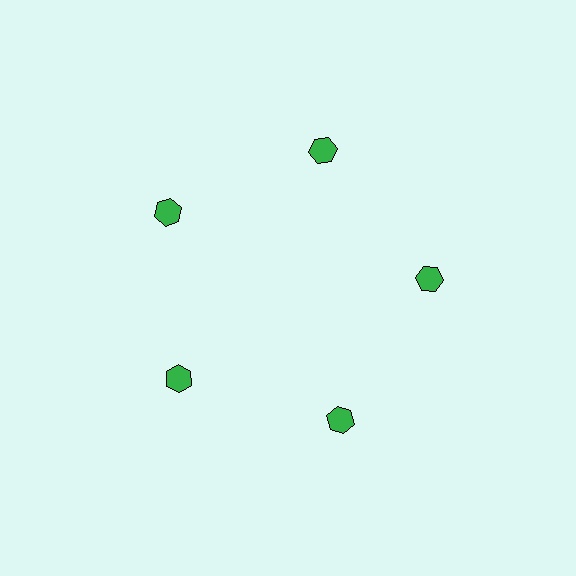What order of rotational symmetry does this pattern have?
This pattern has 5-fold rotational symmetry.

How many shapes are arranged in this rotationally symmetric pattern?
There are 5 shapes, arranged in 5 groups of 1.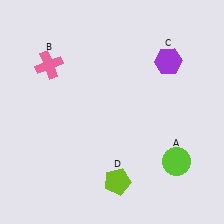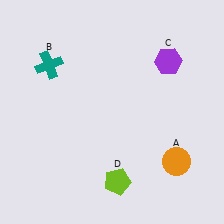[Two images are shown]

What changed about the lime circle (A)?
In Image 1, A is lime. In Image 2, it changed to orange.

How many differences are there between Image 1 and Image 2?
There are 2 differences between the two images.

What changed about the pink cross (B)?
In Image 1, B is pink. In Image 2, it changed to teal.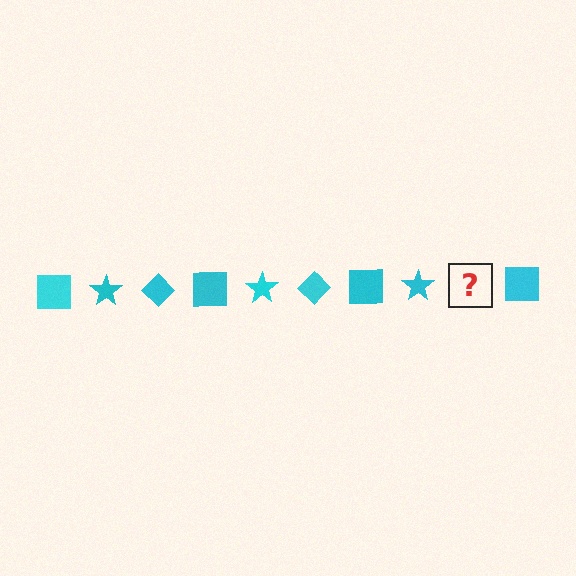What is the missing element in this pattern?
The missing element is a cyan diamond.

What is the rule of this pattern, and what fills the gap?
The rule is that the pattern cycles through square, star, diamond shapes in cyan. The gap should be filled with a cyan diamond.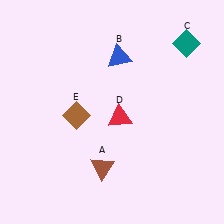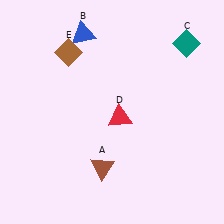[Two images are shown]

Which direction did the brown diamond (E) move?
The brown diamond (E) moved up.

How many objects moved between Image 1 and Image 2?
2 objects moved between the two images.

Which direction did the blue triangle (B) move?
The blue triangle (B) moved left.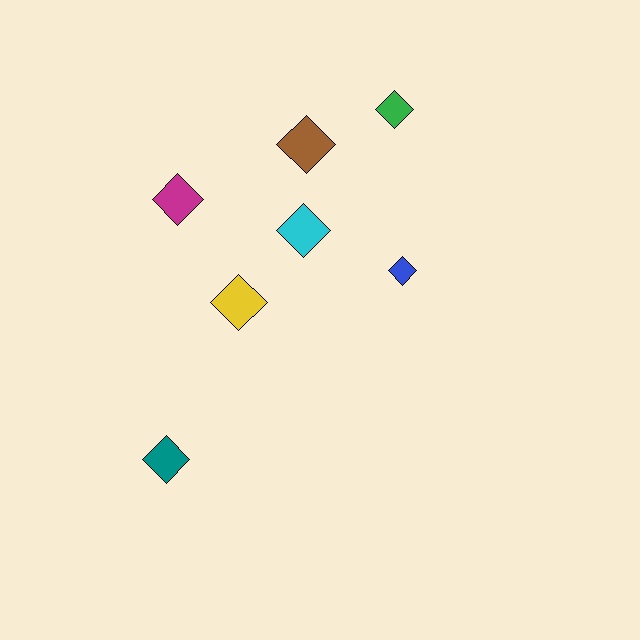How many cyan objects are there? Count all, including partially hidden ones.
There is 1 cyan object.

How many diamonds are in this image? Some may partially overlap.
There are 7 diamonds.